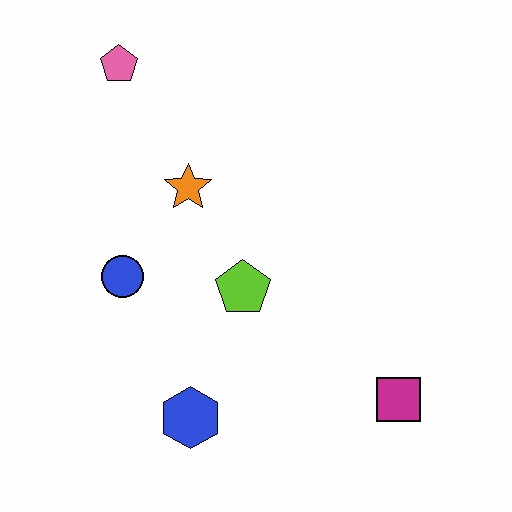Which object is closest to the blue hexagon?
The lime pentagon is closest to the blue hexagon.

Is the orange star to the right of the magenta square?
No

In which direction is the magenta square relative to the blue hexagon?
The magenta square is to the right of the blue hexagon.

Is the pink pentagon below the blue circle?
No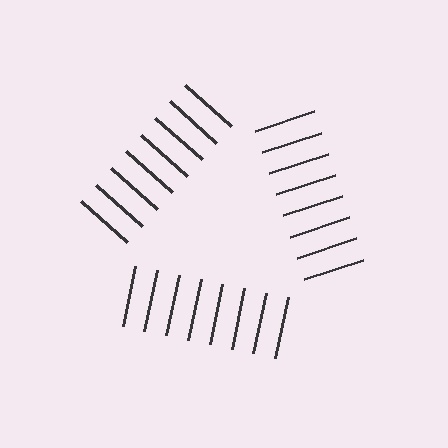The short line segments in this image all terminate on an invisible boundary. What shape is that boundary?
An illusory triangle — the line segments terminate on its edges but no continuous stroke is drawn.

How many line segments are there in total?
24 — 8 along each of the 3 edges.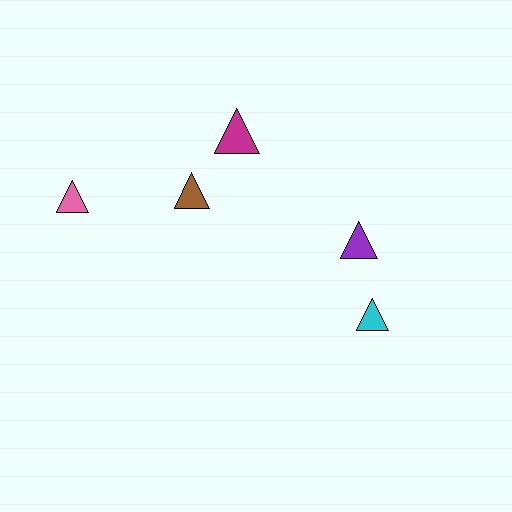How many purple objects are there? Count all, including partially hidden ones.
There is 1 purple object.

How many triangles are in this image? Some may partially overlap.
There are 5 triangles.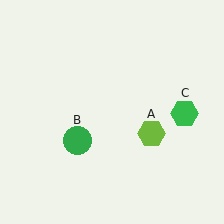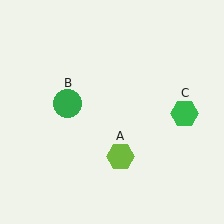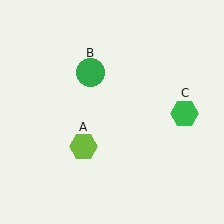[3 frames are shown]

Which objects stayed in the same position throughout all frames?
Green hexagon (object C) remained stationary.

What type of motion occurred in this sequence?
The lime hexagon (object A), green circle (object B) rotated clockwise around the center of the scene.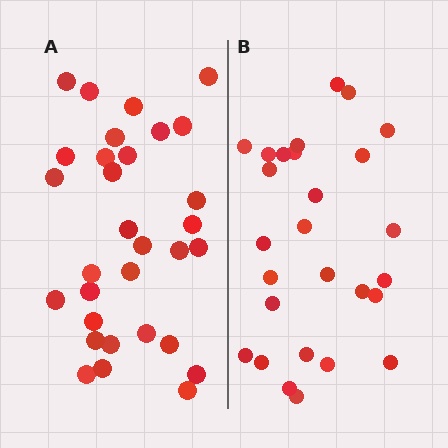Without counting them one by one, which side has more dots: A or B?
Region A (the left region) has more dots.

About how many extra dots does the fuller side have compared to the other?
Region A has about 4 more dots than region B.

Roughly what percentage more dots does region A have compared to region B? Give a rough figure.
About 15% more.